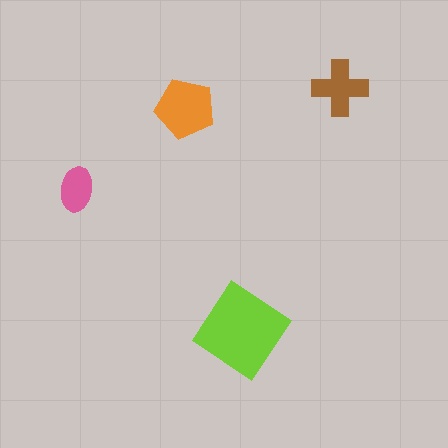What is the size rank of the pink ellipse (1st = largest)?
4th.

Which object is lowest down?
The lime diamond is bottommost.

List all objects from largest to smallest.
The lime diamond, the orange pentagon, the brown cross, the pink ellipse.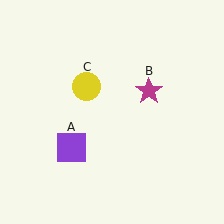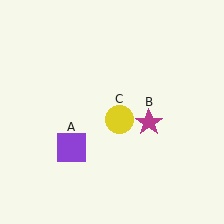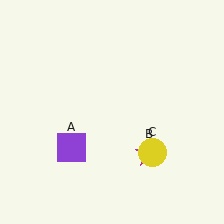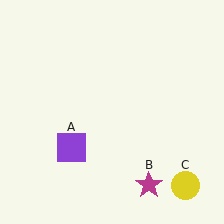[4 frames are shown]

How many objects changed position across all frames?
2 objects changed position: magenta star (object B), yellow circle (object C).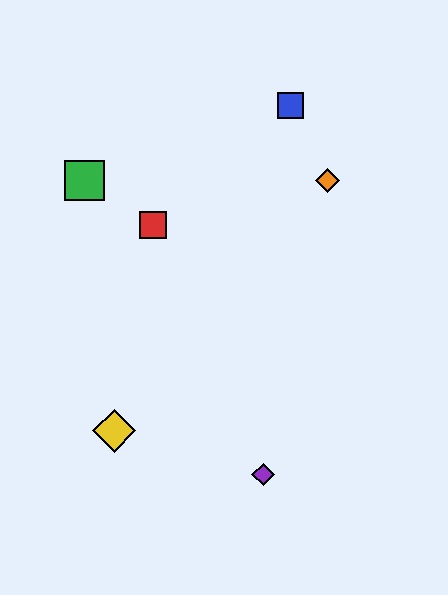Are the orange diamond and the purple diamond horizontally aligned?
No, the orange diamond is at y≈180 and the purple diamond is at y≈474.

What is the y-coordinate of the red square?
The red square is at y≈225.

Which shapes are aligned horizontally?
The green square, the orange diamond are aligned horizontally.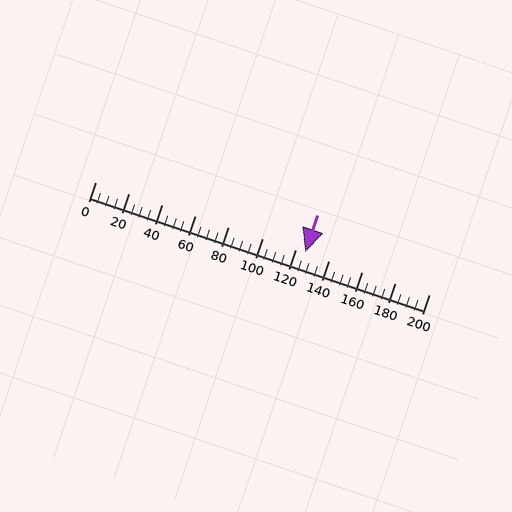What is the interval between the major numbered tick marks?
The major tick marks are spaced 20 units apart.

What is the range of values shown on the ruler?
The ruler shows values from 0 to 200.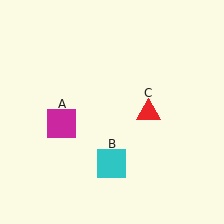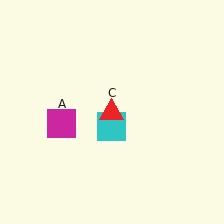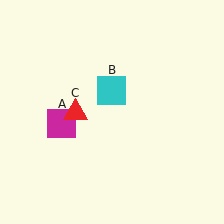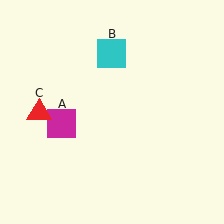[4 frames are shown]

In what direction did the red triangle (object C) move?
The red triangle (object C) moved left.